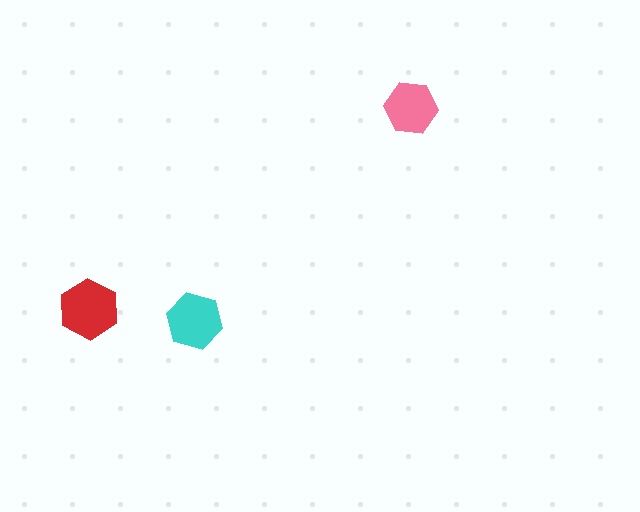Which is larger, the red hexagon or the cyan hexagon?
The red one.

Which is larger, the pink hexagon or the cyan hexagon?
The cyan one.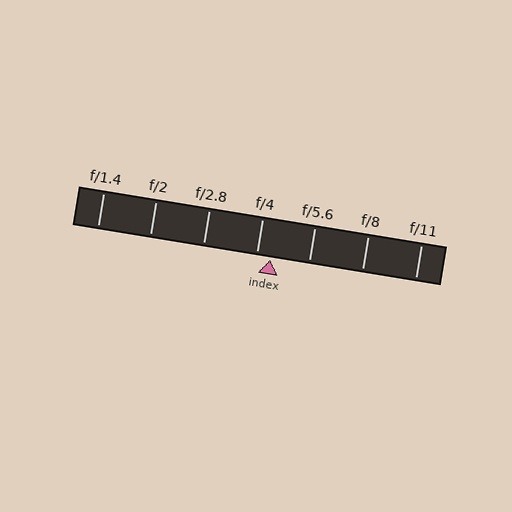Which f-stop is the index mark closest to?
The index mark is closest to f/4.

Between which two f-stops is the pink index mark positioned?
The index mark is between f/4 and f/5.6.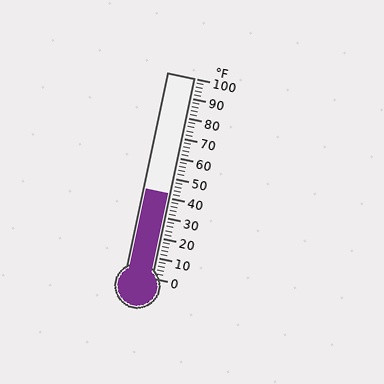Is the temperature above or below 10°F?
The temperature is above 10°F.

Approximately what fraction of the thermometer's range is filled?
The thermometer is filled to approximately 40% of its range.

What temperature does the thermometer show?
The thermometer shows approximately 42°F.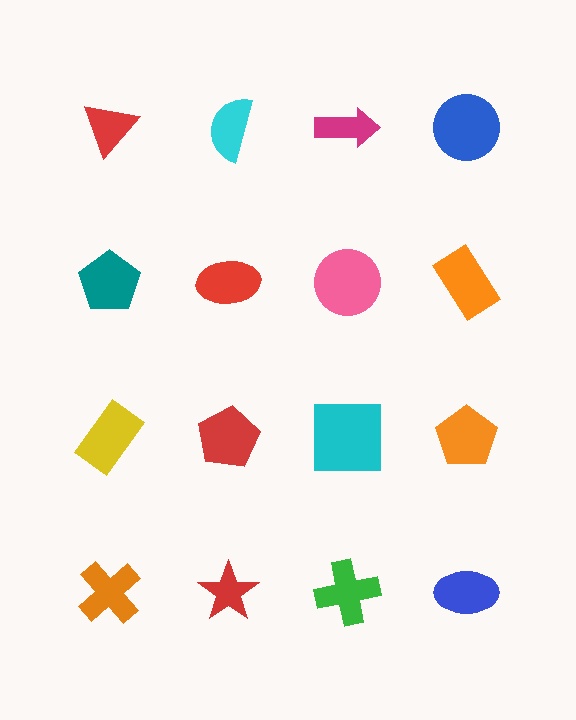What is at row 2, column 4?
An orange rectangle.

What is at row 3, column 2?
A red pentagon.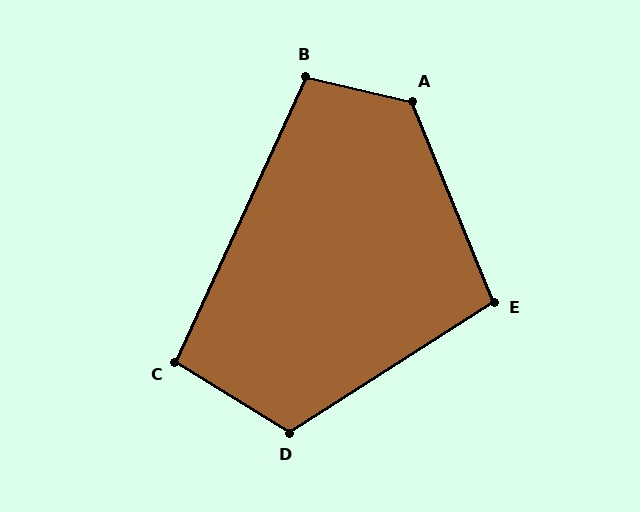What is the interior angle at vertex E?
Approximately 101 degrees (obtuse).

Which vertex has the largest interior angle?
A, at approximately 125 degrees.